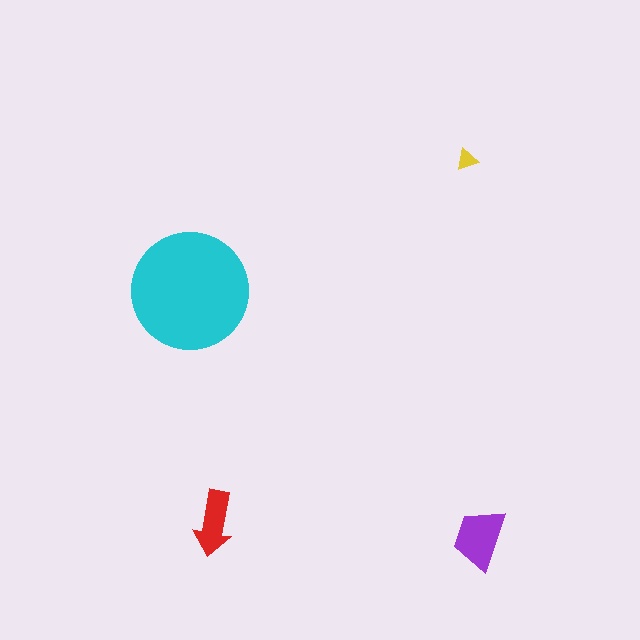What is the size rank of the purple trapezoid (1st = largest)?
2nd.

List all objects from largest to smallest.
The cyan circle, the purple trapezoid, the red arrow, the yellow triangle.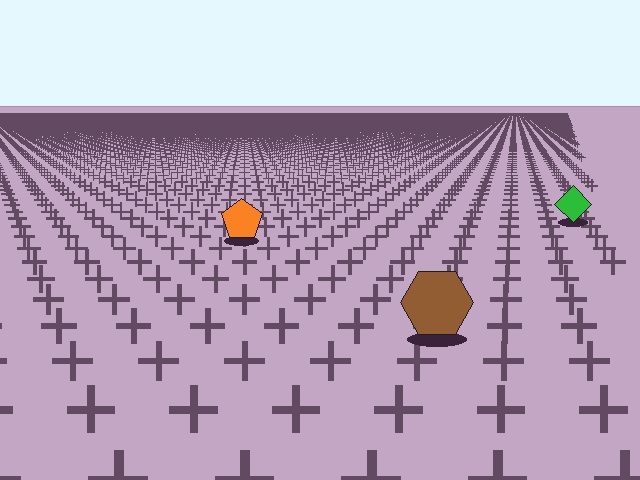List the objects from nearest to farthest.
From nearest to farthest: the brown hexagon, the orange pentagon, the green diamond.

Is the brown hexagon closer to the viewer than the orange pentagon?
Yes. The brown hexagon is closer — you can tell from the texture gradient: the ground texture is coarser near it.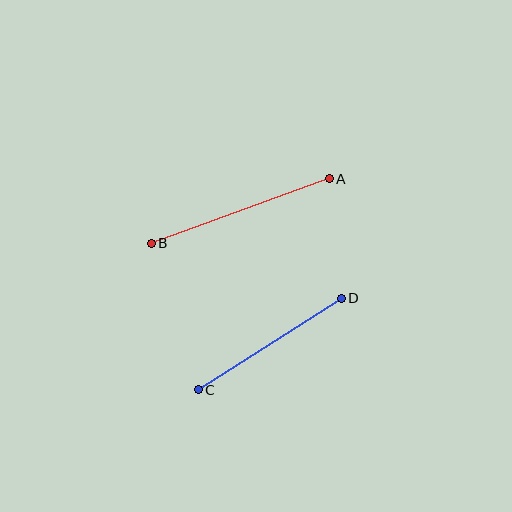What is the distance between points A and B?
The distance is approximately 189 pixels.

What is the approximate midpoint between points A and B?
The midpoint is at approximately (240, 211) pixels.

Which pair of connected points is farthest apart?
Points A and B are farthest apart.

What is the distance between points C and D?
The distance is approximately 170 pixels.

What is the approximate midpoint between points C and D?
The midpoint is at approximately (270, 344) pixels.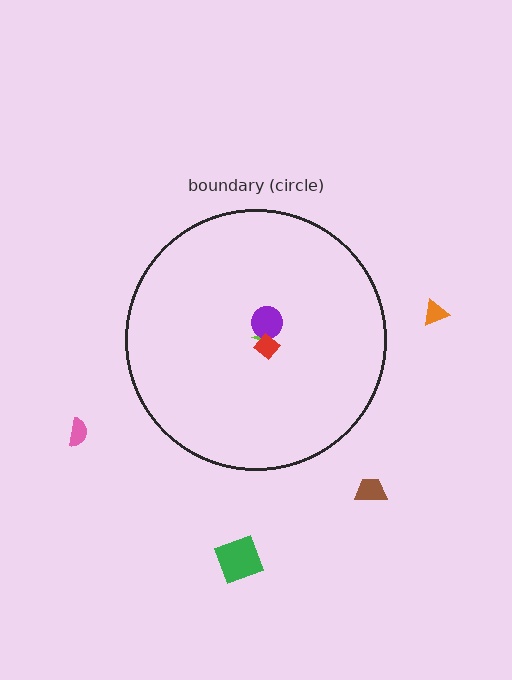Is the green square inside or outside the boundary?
Outside.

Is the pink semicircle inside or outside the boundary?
Outside.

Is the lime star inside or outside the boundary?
Inside.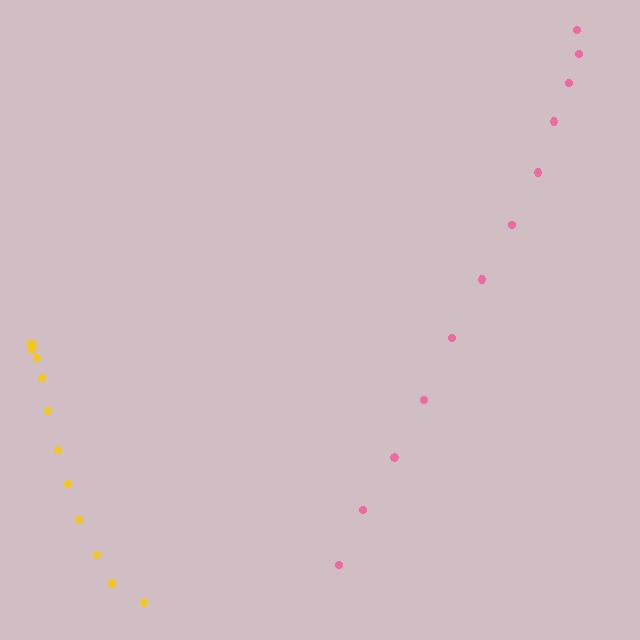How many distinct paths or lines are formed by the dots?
There are 2 distinct paths.